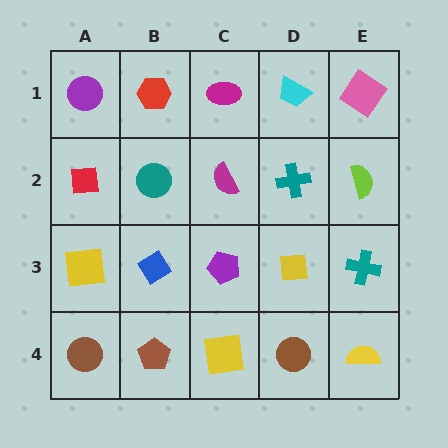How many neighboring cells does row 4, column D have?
3.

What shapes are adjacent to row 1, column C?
A magenta semicircle (row 2, column C), a red hexagon (row 1, column B), a cyan trapezoid (row 1, column D).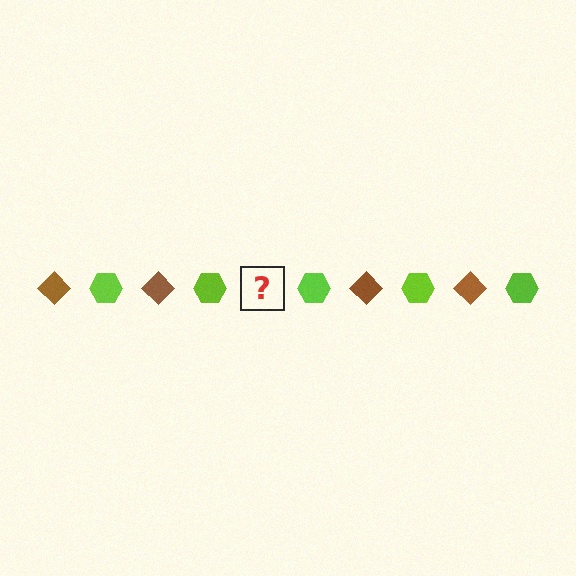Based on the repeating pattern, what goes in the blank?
The blank should be a brown diamond.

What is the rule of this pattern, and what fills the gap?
The rule is that the pattern alternates between brown diamond and lime hexagon. The gap should be filled with a brown diamond.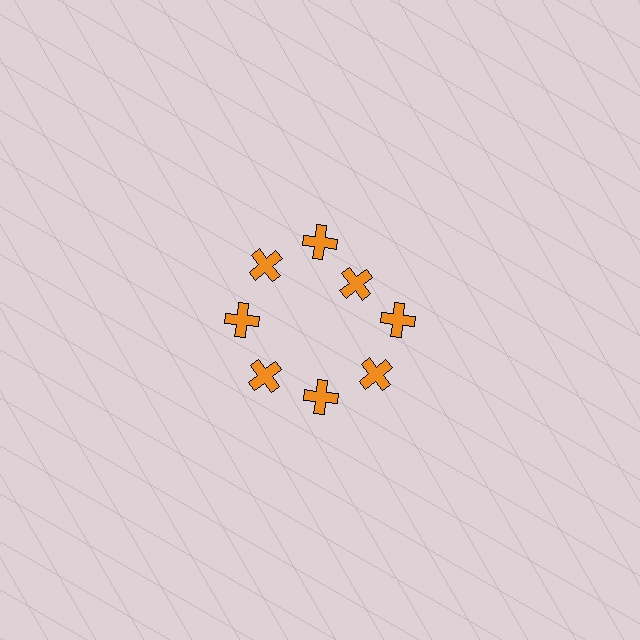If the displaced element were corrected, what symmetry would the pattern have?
It would have 8-fold rotational symmetry — the pattern would map onto itself every 45 degrees.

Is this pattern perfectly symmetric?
No. The 8 orange crosses are arranged in a ring, but one element near the 2 o'clock position is pulled inward toward the center, breaking the 8-fold rotational symmetry.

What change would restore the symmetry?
The symmetry would be restored by moving it outward, back onto the ring so that all 8 crosses sit at equal angles and equal distance from the center.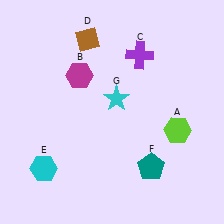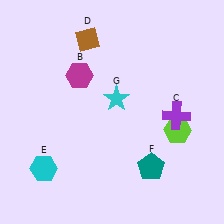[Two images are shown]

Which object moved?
The purple cross (C) moved down.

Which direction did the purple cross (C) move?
The purple cross (C) moved down.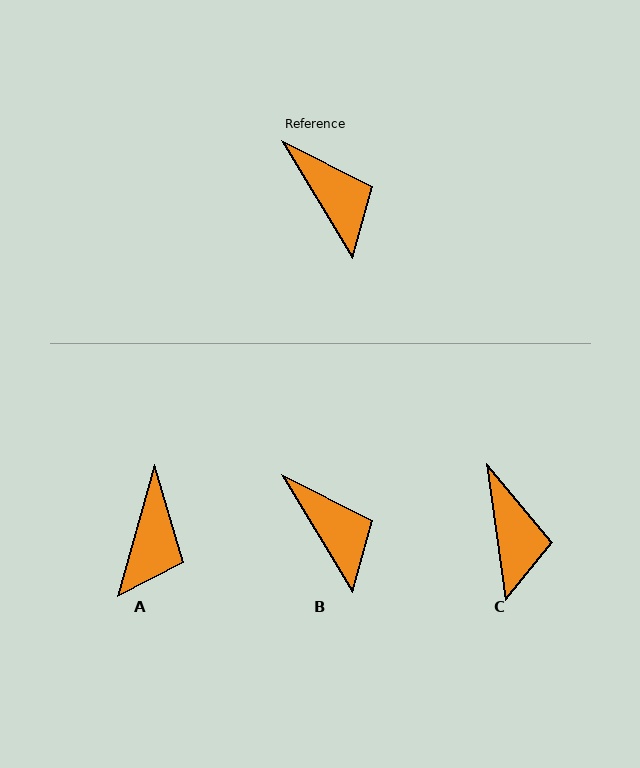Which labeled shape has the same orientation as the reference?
B.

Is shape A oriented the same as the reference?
No, it is off by about 47 degrees.